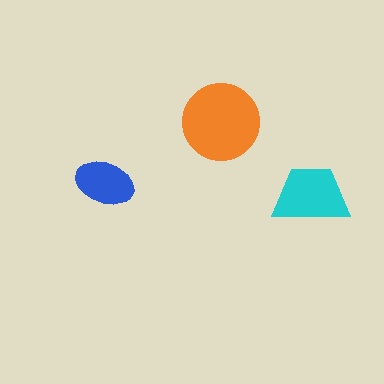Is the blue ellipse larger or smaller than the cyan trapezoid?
Smaller.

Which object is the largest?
The orange circle.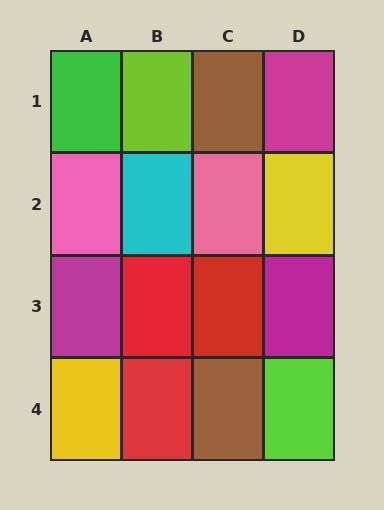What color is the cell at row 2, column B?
Cyan.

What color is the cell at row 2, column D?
Yellow.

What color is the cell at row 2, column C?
Pink.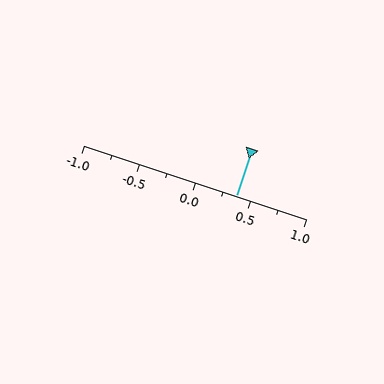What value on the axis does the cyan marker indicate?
The marker indicates approximately 0.38.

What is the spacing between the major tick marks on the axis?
The major ticks are spaced 0.5 apart.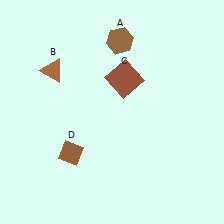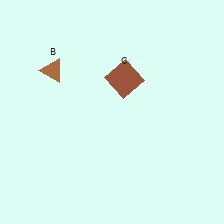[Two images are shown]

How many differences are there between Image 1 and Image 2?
There are 2 differences between the two images.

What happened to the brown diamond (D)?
The brown diamond (D) was removed in Image 2. It was in the bottom-left area of Image 1.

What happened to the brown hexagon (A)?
The brown hexagon (A) was removed in Image 2. It was in the top-right area of Image 1.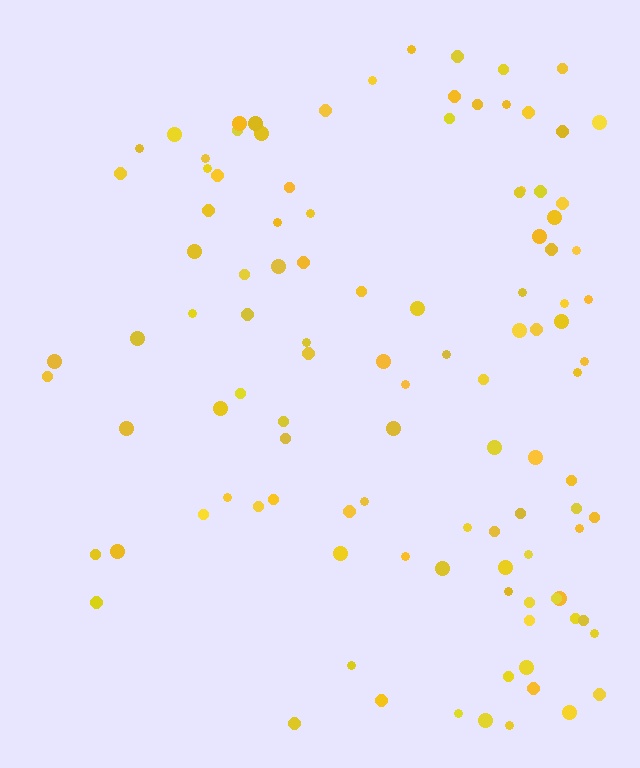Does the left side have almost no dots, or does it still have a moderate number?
Still a moderate number, just noticeably fewer than the right.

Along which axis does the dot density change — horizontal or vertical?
Horizontal.